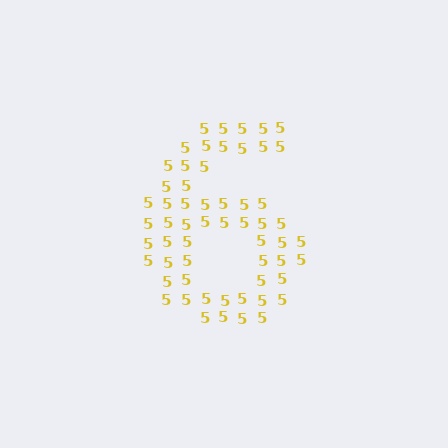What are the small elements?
The small elements are digit 5's.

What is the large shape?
The large shape is the digit 6.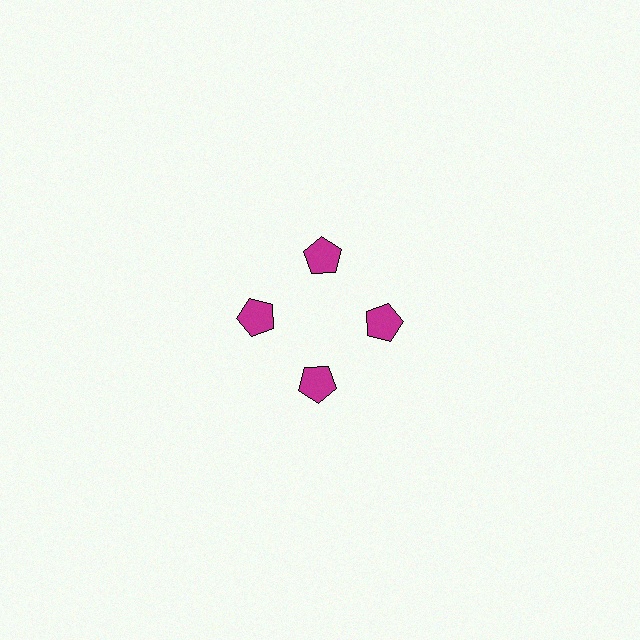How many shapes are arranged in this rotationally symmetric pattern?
There are 4 shapes, arranged in 4 groups of 1.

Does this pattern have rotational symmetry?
Yes, this pattern has 4-fold rotational symmetry. It looks the same after rotating 90 degrees around the center.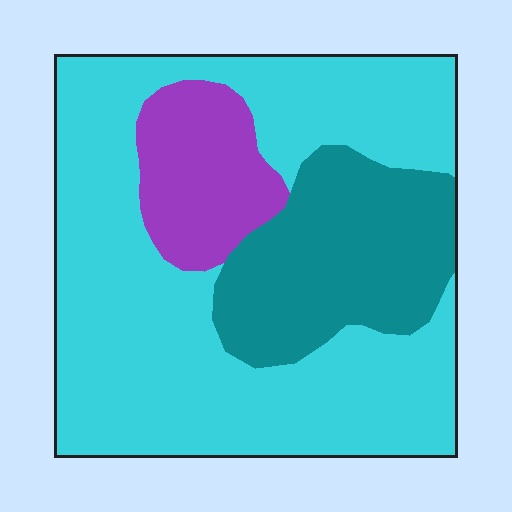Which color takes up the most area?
Cyan, at roughly 65%.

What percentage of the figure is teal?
Teal takes up about one quarter (1/4) of the figure.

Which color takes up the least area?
Purple, at roughly 15%.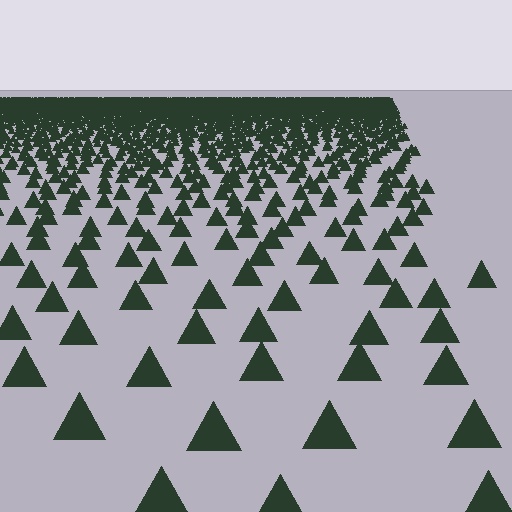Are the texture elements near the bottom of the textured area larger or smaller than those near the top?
Larger. Near the bottom, elements are closer to the viewer and appear at a bigger on-screen size.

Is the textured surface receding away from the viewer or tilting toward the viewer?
The surface is receding away from the viewer. Texture elements get smaller and denser toward the top.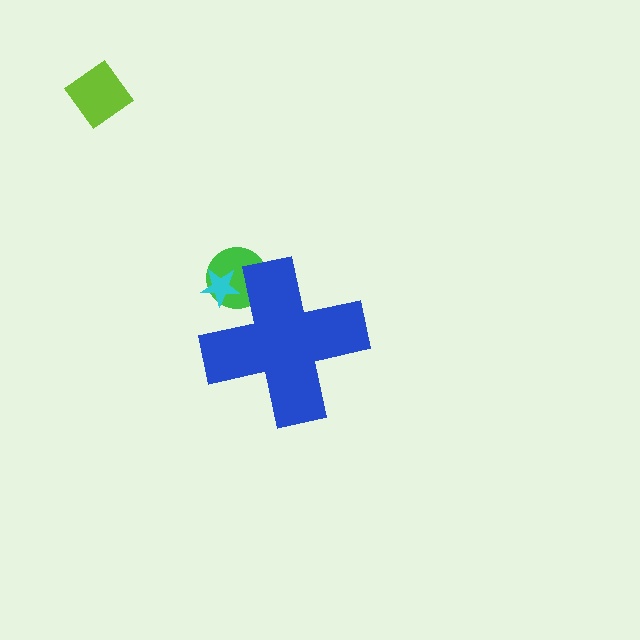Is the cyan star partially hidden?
Yes, the cyan star is partially hidden behind the blue cross.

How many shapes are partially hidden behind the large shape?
2 shapes are partially hidden.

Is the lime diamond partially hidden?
No, the lime diamond is fully visible.